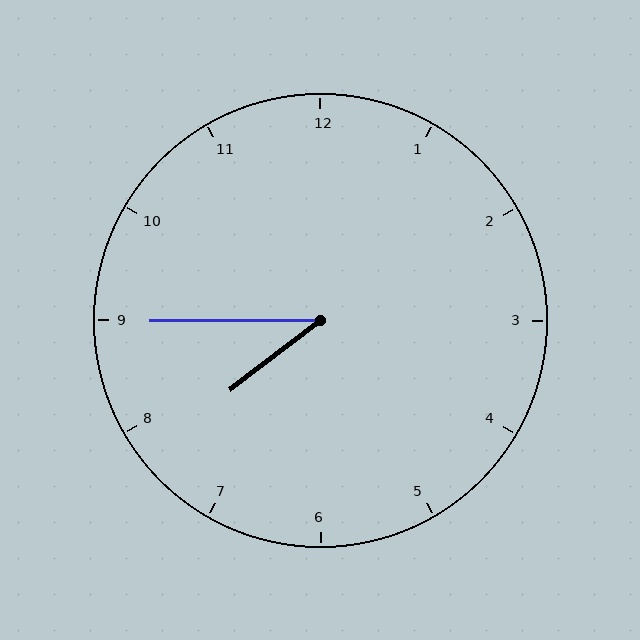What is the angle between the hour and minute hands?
Approximately 38 degrees.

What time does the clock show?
7:45.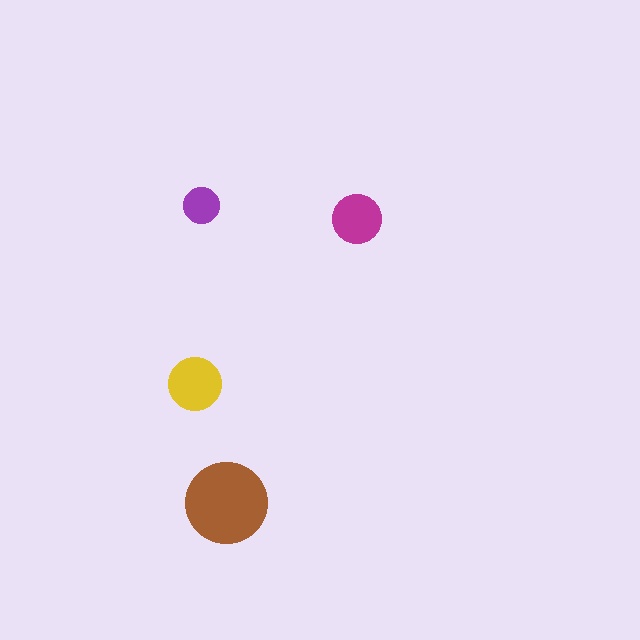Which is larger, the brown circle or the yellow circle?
The brown one.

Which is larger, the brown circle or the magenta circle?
The brown one.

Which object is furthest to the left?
The yellow circle is leftmost.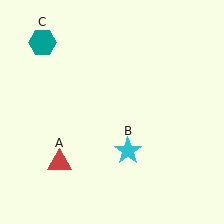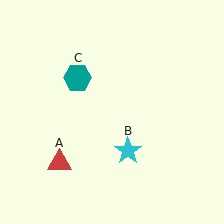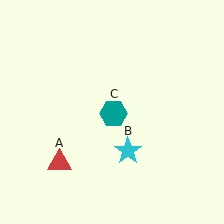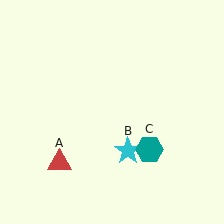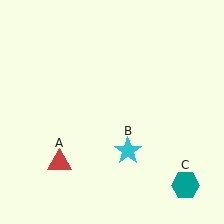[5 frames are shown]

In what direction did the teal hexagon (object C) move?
The teal hexagon (object C) moved down and to the right.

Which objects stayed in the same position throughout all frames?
Red triangle (object A) and cyan star (object B) remained stationary.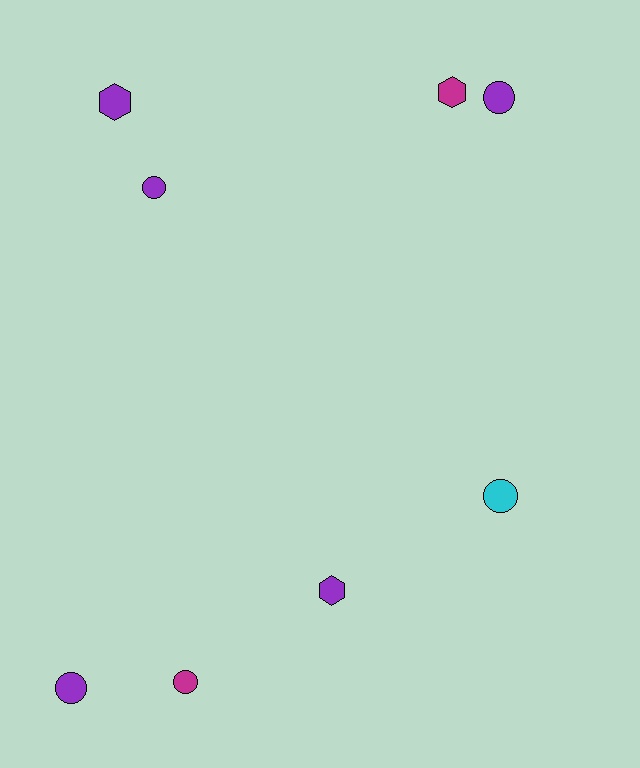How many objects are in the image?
There are 8 objects.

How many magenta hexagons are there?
There is 1 magenta hexagon.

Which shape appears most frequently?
Circle, with 5 objects.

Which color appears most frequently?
Purple, with 5 objects.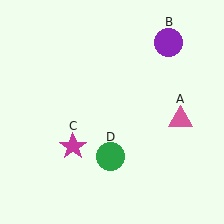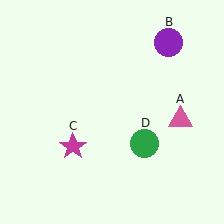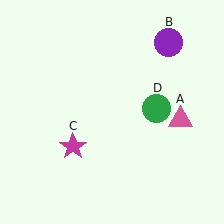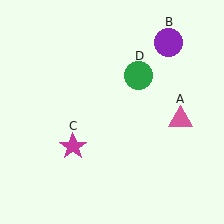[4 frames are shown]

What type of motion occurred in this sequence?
The green circle (object D) rotated counterclockwise around the center of the scene.